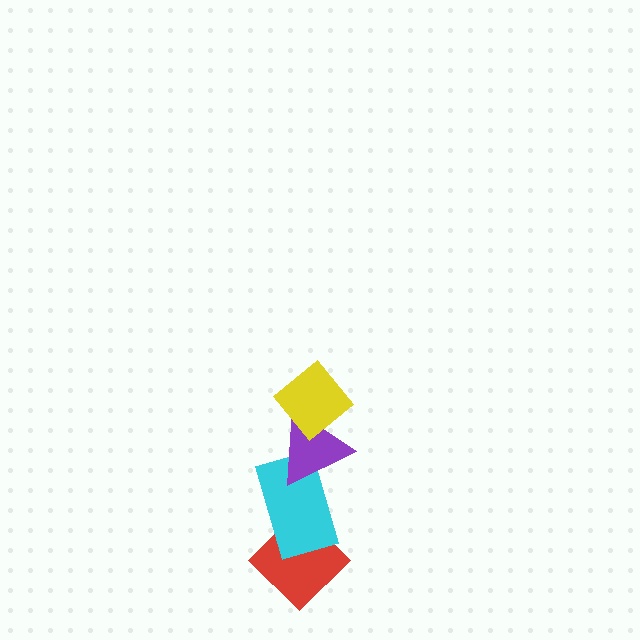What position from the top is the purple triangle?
The purple triangle is 2nd from the top.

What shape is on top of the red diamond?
The cyan rectangle is on top of the red diamond.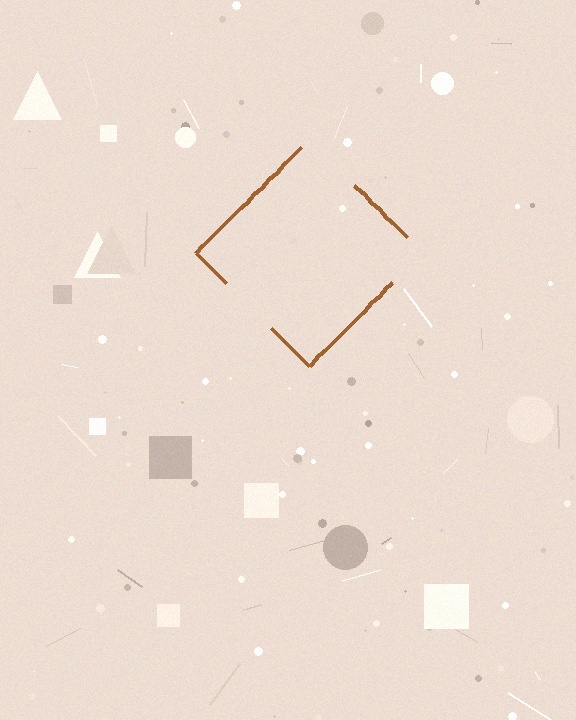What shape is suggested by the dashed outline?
The dashed outline suggests a diamond.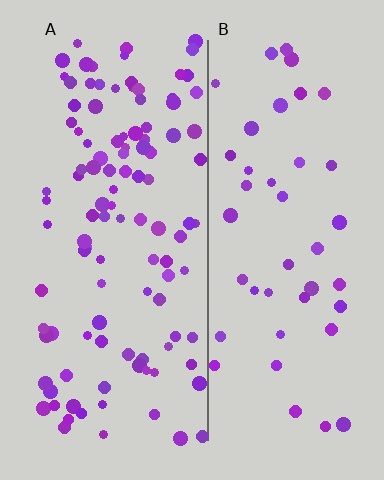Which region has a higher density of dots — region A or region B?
A (the left).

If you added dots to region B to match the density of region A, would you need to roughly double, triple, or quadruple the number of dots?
Approximately double.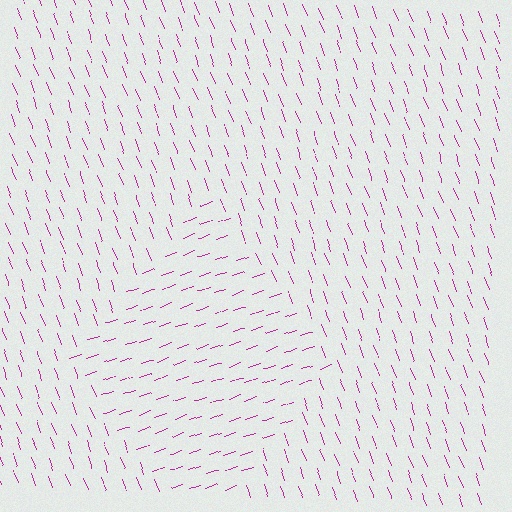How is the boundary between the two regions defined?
The boundary is defined purely by a change in line orientation (approximately 89 degrees difference). All lines are the same color and thickness.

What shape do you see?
I see a diamond.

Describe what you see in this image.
The image is filled with small magenta line segments. A diamond region in the image has lines oriented differently from the surrounding lines, creating a visible texture boundary.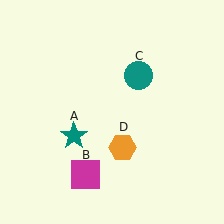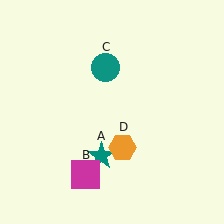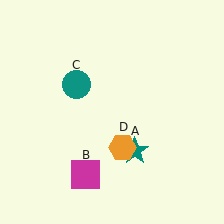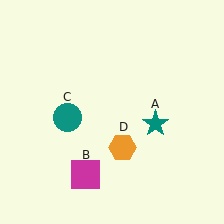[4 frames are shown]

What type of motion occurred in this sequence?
The teal star (object A), teal circle (object C) rotated counterclockwise around the center of the scene.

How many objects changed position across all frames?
2 objects changed position: teal star (object A), teal circle (object C).